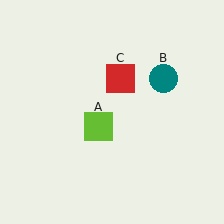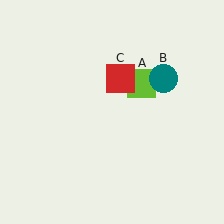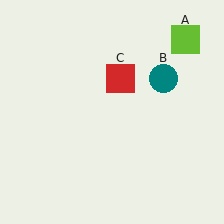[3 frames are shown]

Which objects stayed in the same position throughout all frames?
Teal circle (object B) and red square (object C) remained stationary.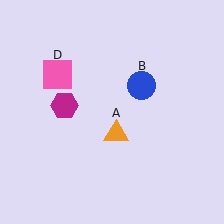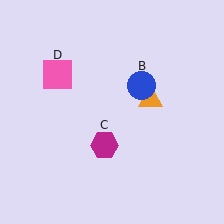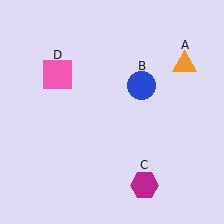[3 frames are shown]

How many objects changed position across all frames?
2 objects changed position: orange triangle (object A), magenta hexagon (object C).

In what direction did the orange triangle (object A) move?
The orange triangle (object A) moved up and to the right.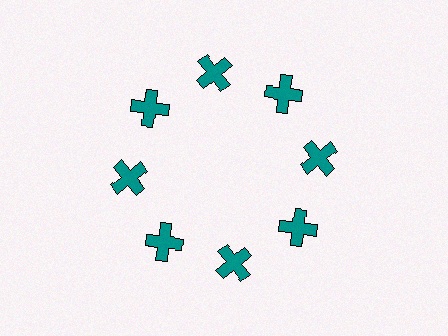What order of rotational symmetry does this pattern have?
This pattern has 8-fold rotational symmetry.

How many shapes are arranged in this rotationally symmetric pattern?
There are 8 shapes, arranged in 8 groups of 1.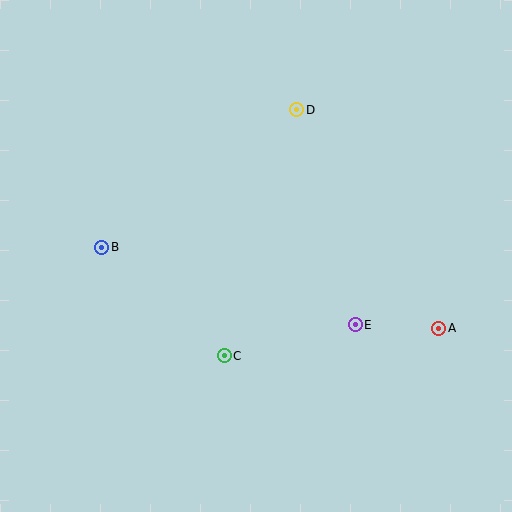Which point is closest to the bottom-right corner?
Point A is closest to the bottom-right corner.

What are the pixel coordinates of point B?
Point B is at (102, 247).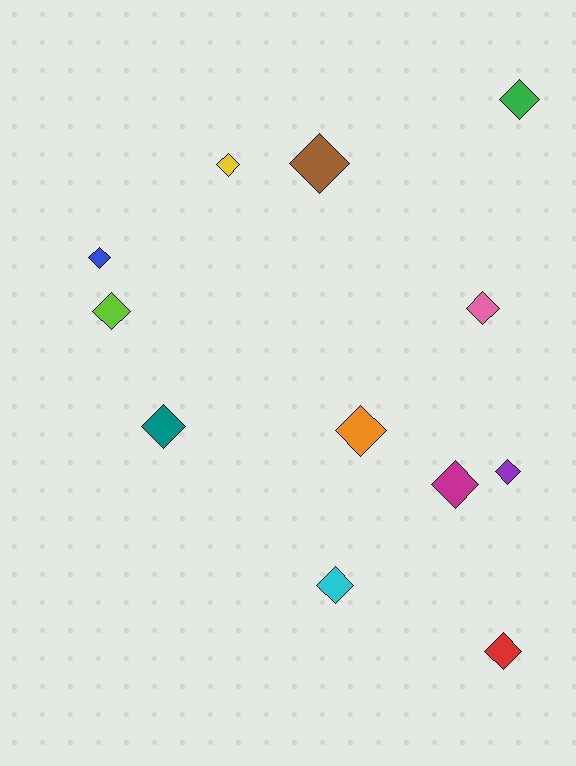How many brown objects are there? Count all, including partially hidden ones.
There is 1 brown object.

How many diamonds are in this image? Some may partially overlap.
There are 12 diamonds.